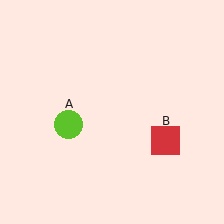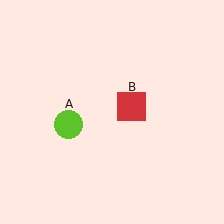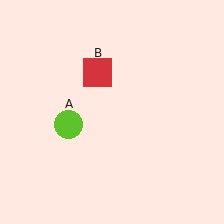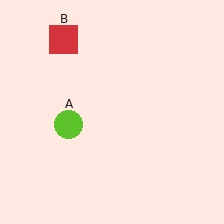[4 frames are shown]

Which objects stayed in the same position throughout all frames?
Lime circle (object A) remained stationary.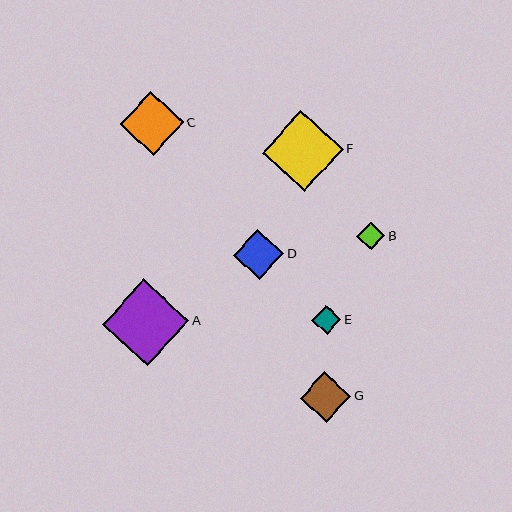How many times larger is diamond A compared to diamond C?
Diamond A is approximately 1.4 times the size of diamond C.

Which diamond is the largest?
Diamond A is the largest with a size of approximately 87 pixels.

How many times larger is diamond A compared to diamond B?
Diamond A is approximately 3.1 times the size of diamond B.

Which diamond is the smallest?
Diamond B is the smallest with a size of approximately 28 pixels.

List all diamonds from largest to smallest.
From largest to smallest: A, F, C, G, D, E, B.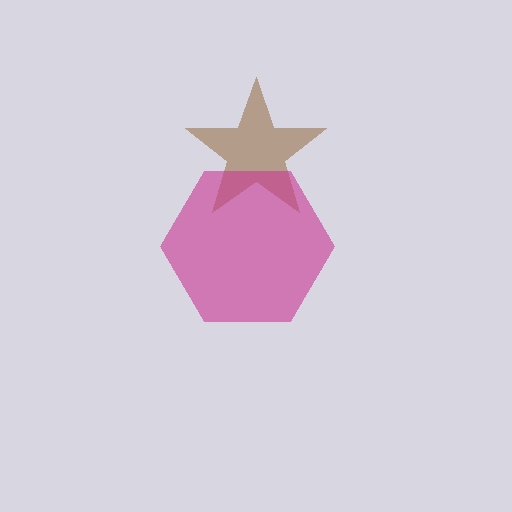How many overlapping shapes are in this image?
There are 2 overlapping shapes in the image.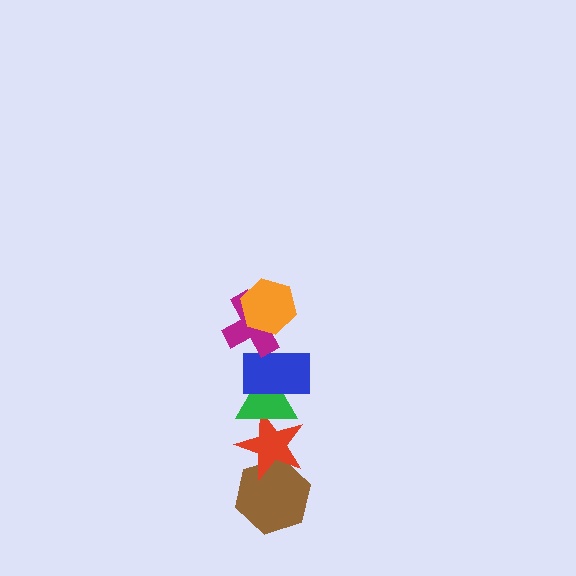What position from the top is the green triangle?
The green triangle is 4th from the top.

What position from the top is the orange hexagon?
The orange hexagon is 1st from the top.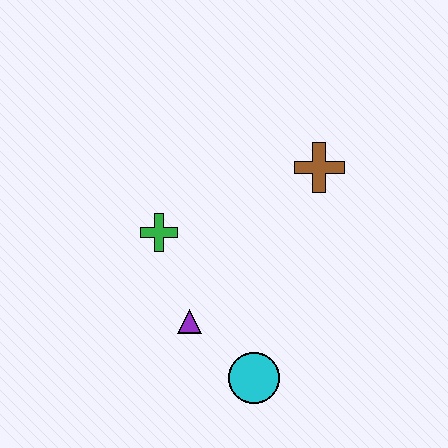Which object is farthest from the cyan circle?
The brown cross is farthest from the cyan circle.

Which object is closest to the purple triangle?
The cyan circle is closest to the purple triangle.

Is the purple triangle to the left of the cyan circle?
Yes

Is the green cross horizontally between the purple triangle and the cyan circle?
No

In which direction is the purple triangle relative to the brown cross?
The purple triangle is below the brown cross.